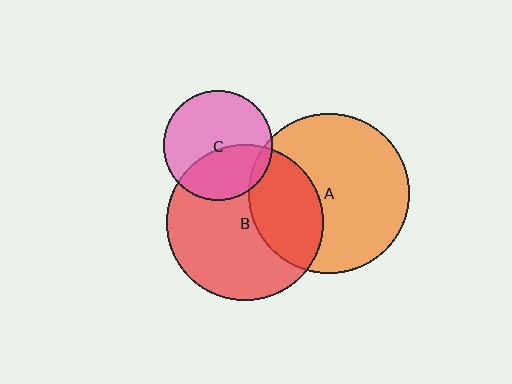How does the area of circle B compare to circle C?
Approximately 2.1 times.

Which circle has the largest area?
Circle A (orange).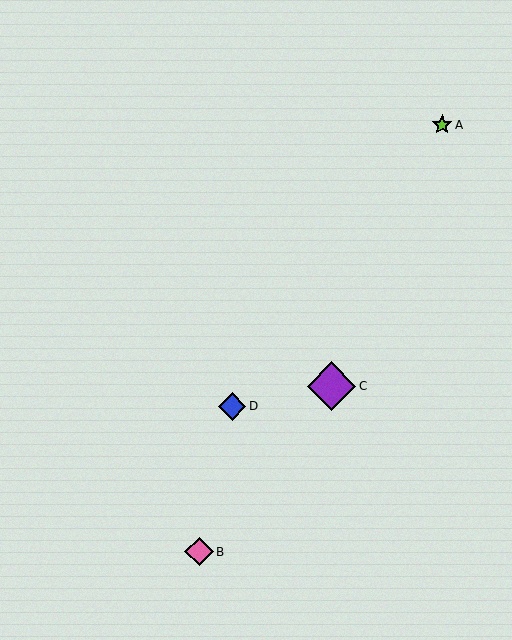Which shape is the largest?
The purple diamond (labeled C) is the largest.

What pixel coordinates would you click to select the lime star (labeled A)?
Click at (442, 125) to select the lime star A.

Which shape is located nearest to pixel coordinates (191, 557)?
The pink diamond (labeled B) at (199, 552) is nearest to that location.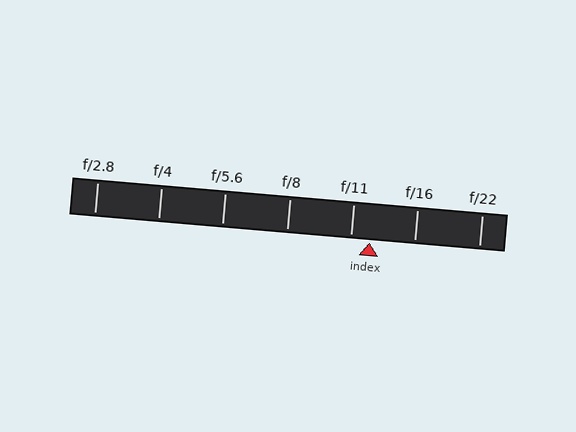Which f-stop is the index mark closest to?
The index mark is closest to f/11.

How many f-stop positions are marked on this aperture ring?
There are 7 f-stop positions marked.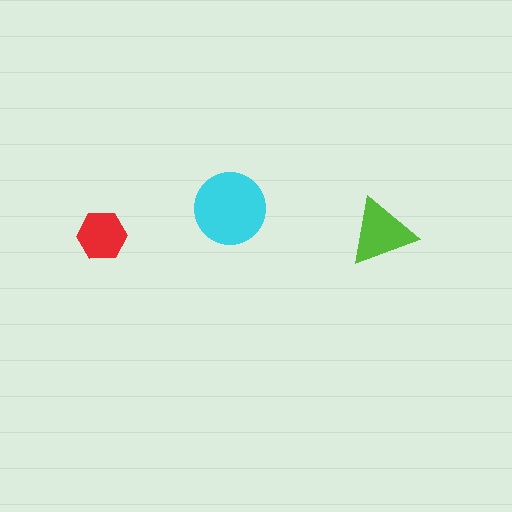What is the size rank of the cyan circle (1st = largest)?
1st.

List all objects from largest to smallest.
The cyan circle, the lime triangle, the red hexagon.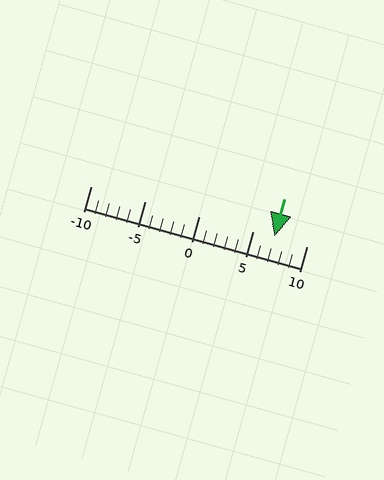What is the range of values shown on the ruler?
The ruler shows values from -10 to 10.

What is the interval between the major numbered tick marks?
The major tick marks are spaced 5 units apart.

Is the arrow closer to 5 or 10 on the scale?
The arrow is closer to 5.